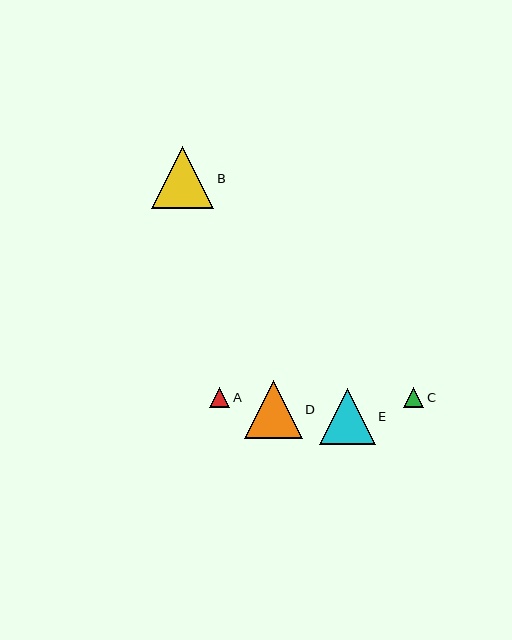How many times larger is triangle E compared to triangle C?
Triangle E is approximately 2.8 times the size of triangle C.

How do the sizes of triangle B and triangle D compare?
Triangle B and triangle D are approximately the same size.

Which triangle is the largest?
Triangle B is the largest with a size of approximately 62 pixels.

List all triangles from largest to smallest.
From largest to smallest: B, D, E, A, C.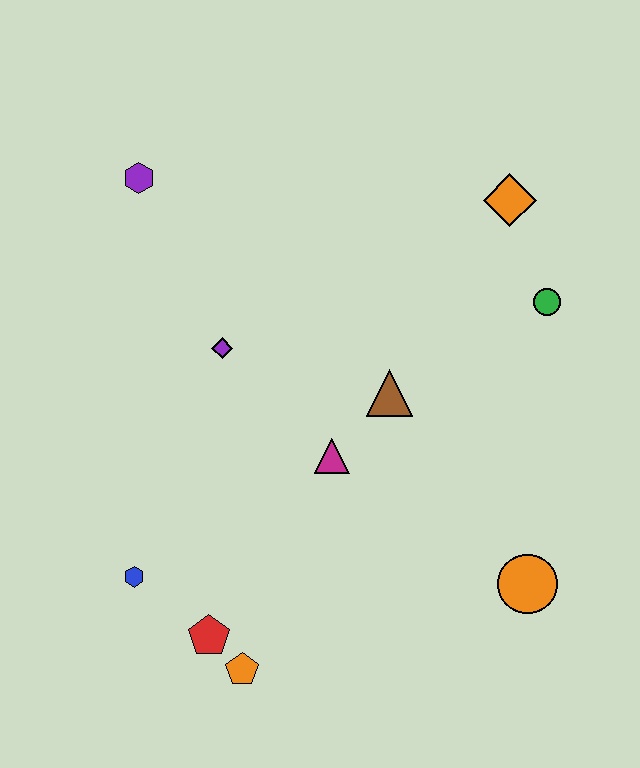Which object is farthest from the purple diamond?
The orange circle is farthest from the purple diamond.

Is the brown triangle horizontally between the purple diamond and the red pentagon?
No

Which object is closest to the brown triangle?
The magenta triangle is closest to the brown triangle.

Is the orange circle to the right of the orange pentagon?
Yes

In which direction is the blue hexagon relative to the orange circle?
The blue hexagon is to the left of the orange circle.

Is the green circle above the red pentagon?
Yes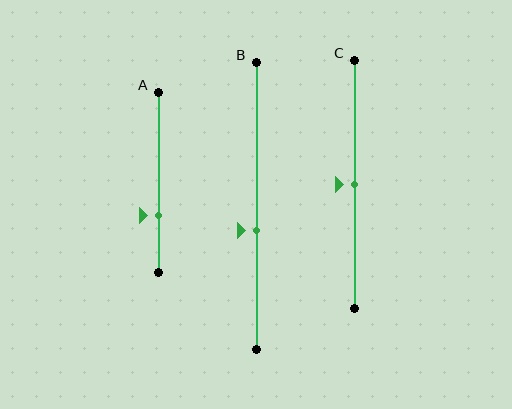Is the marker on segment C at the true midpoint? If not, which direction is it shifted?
Yes, the marker on segment C is at the true midpoint.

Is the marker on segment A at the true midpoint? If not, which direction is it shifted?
No, the marker on segment A is shifted downward by about 19% of the segment length.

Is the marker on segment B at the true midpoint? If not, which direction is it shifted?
No, the marker on segment B is shifted downward by about 9% of the segment length.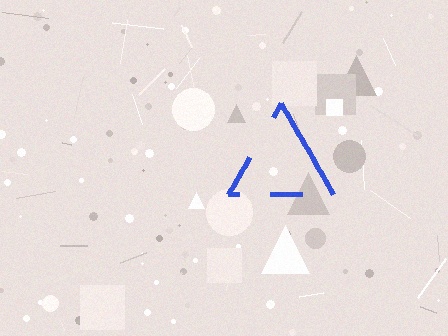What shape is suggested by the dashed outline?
The dashed outline suggests a triangle.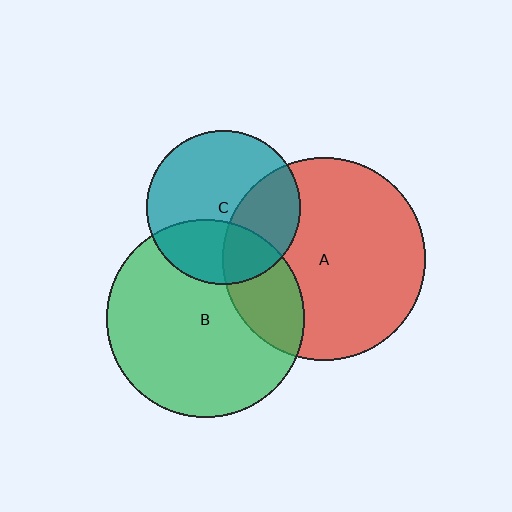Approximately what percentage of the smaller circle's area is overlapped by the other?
Approximately 35%.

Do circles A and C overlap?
Yes.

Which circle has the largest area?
Circle A (red).